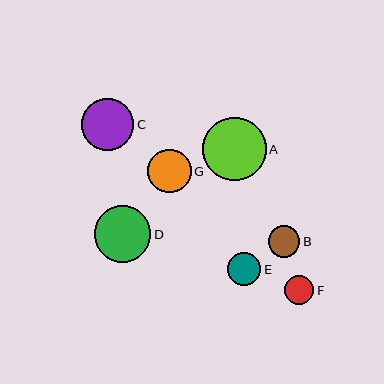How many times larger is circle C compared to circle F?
Circle C is approximately 1.8 times the size of circle F.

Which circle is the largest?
Circle A is the largest with a size of approximately 64 pixels.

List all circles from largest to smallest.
From largest to smallest: A, D, C, G, E, B, F.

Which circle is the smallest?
Circle F is the smallest with a size of approximately 29 pixels.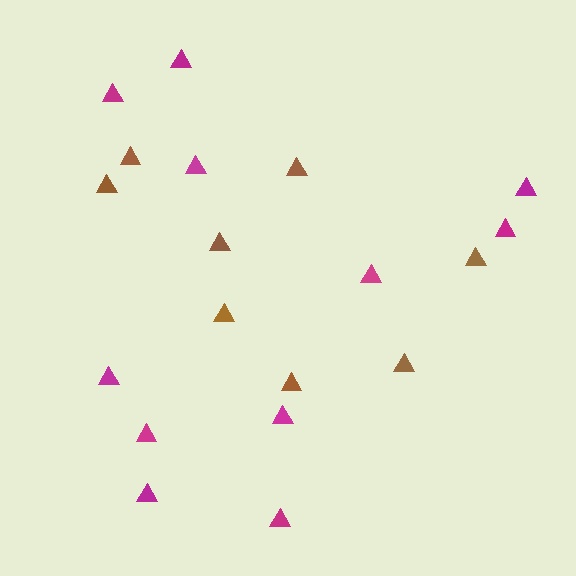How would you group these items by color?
There are 2 groups: one group of brown triangles (8) and one group of magenta triangles (11).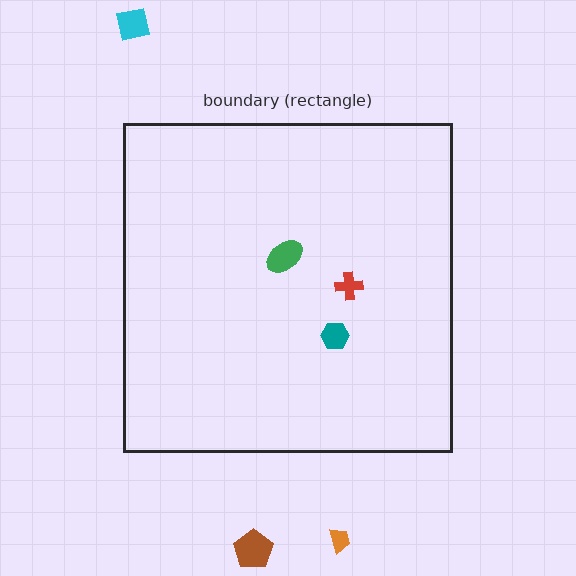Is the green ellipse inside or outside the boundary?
Inside.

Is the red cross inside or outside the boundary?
Inside.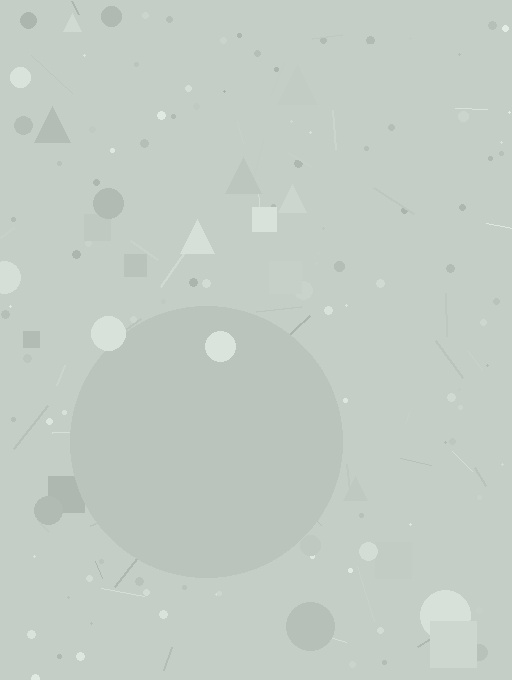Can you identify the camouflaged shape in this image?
The camouflaged shape is a circle.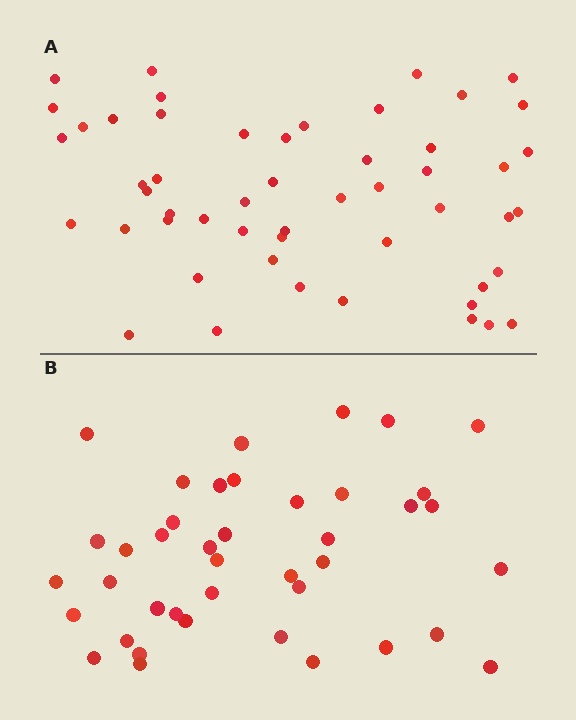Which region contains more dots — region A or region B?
Region A (the top region) has more dots.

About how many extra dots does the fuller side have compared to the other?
Region A has roughly 12 or so more dots than region B.